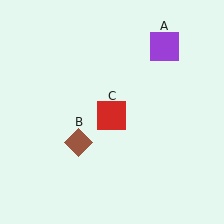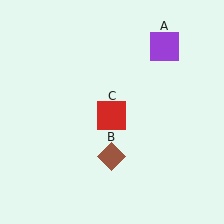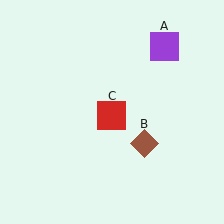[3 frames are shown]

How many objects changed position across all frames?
1 object changed position: brown diamond (object B).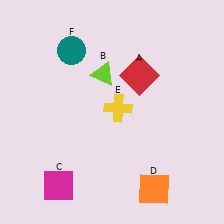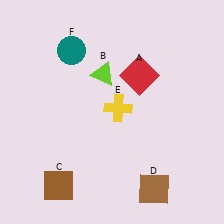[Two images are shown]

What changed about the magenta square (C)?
In Image 1, C is magenta. In Image 2, it changed to brown.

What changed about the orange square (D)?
In Image 1, D is orange. In Image 2, it changed to brown.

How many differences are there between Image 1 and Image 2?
There are 2 differences between the two images.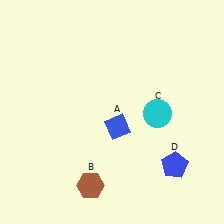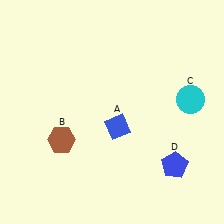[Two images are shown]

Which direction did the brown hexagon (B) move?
The brown hexagon (B) moved up.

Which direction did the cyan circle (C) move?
The cyan circle (C) moved right.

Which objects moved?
The objects that moved are: the brown hexagon (B), the cyan circle (C).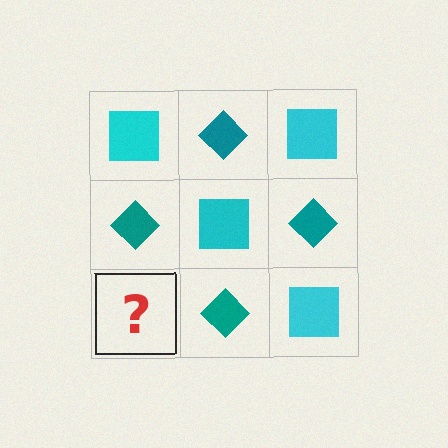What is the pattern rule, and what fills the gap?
The rule is that it alternates cyan square and teal diamond in a checkerboard pattern. The gap should be filled with a cyan square.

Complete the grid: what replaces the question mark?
The question mark should be replaced with a cyan square.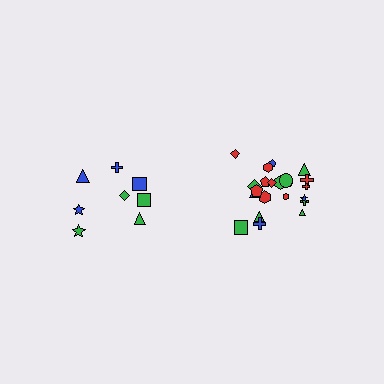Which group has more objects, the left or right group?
The right group.